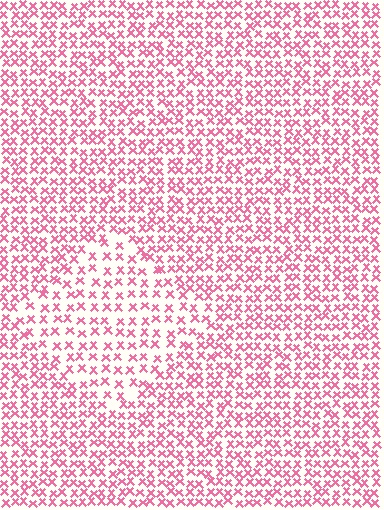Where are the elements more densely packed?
The elements are more densely packed outside the diamond boundary.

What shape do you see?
I see a diamond.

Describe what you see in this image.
The image contains small pink elements arranged at two different densities. A diamond-shaped region is visible where the elements are less densely packed than the surrounding area.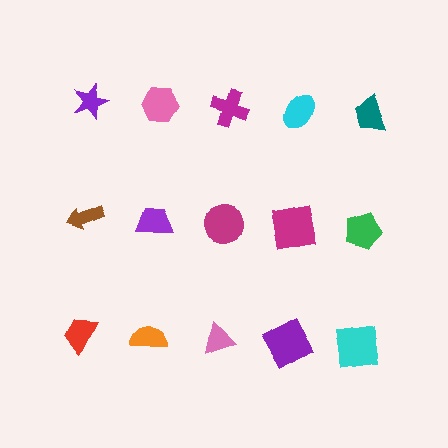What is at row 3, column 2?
An orange semicircle.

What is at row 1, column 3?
A magenta cross.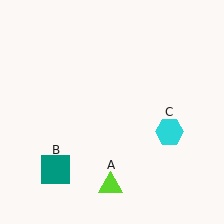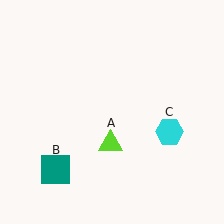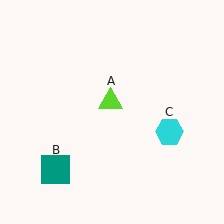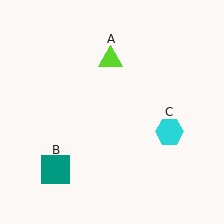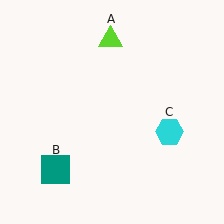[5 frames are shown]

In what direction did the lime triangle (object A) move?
The lime triangle (object A) moved up.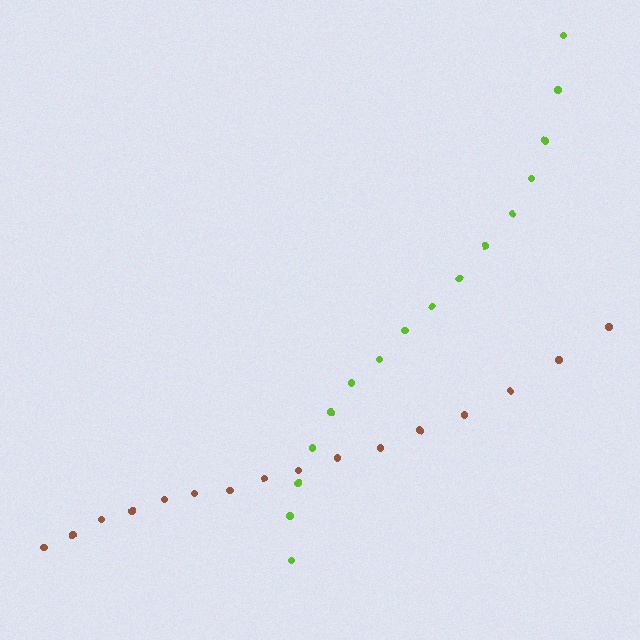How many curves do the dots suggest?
There are 2 distinct paths.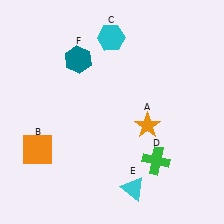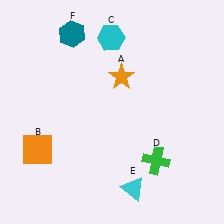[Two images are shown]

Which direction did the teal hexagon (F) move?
The teal hexagon (F) moved up.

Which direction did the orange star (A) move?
The orange star (A) moved up.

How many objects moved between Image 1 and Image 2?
2 objects moved between the two images.